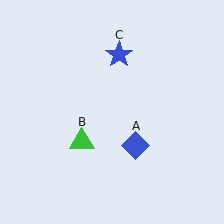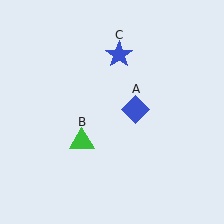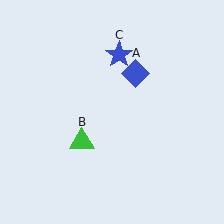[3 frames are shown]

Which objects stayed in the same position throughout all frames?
Green triangle (object B) and blue star (object C) remained stationary.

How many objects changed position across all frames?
1 object changed position: blue diamond (object A).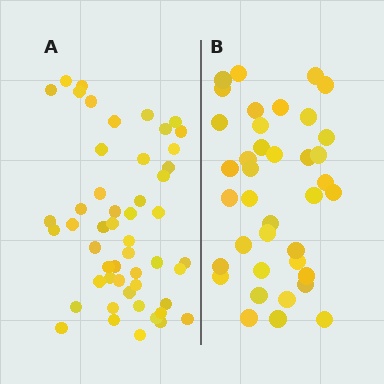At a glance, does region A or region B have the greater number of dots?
Region A (the left region) has more dots.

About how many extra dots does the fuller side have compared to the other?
Region A has approximately 15 more dots than region B.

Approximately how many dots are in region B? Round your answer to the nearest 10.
About 40 dots. (The exact count is 38, which rounds to 40.)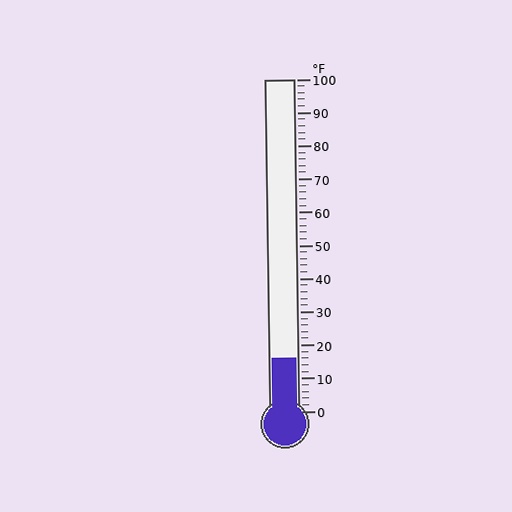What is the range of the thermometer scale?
The thermometer scale ranges from 0°F to 100°F.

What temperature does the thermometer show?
The thermometer shows approximately 16°F.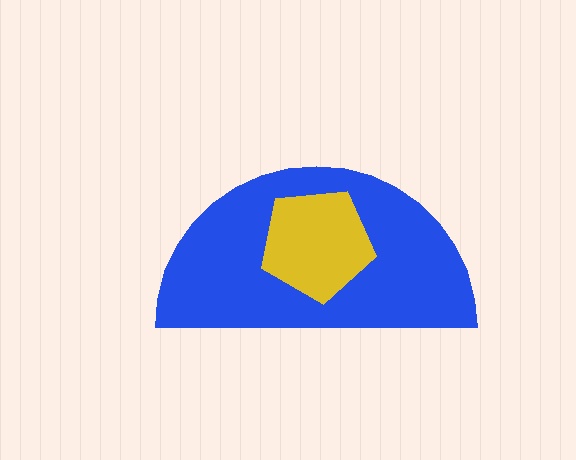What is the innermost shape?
The yellow pentagon.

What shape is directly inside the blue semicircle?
The yellow pentagon.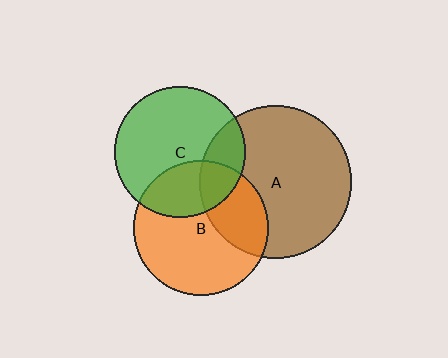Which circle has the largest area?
Circle A (brown).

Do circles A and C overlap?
Yes.